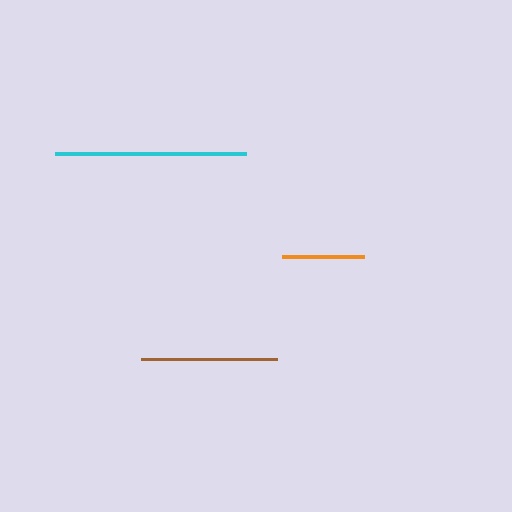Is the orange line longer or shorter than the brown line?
The brown line is longer than the orange line.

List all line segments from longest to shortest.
From longest to shortest: cyan, brown, orange.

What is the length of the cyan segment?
The cyan segment is approximately 191 pixels long.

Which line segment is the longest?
The cyan line is the longest at approximately 191 pixels.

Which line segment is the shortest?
The orange line is the shortest at approximately 82 pixels.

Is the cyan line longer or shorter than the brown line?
The cyan line is longer than the brown line.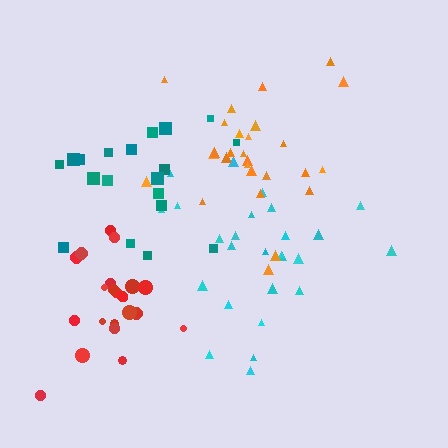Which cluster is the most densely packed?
Red.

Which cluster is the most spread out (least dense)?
Cyan.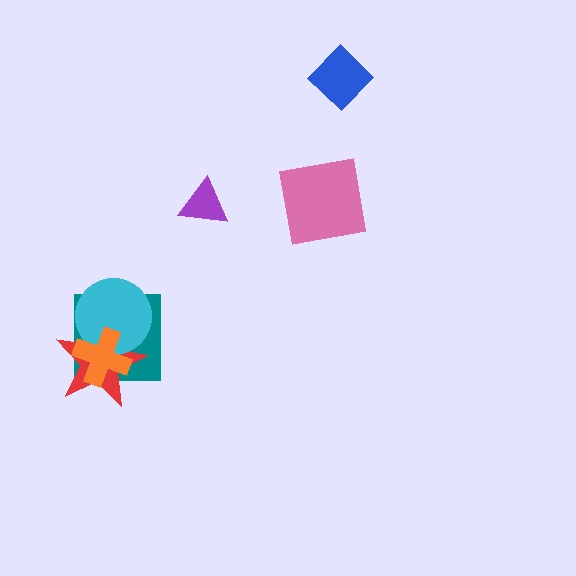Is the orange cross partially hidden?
No, no other shape covers it.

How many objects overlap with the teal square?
3 objects overlap with the teal square.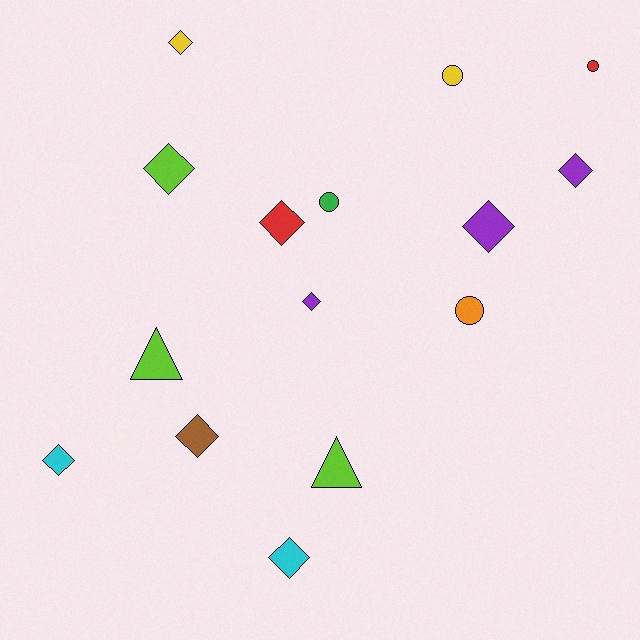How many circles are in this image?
There are 4 circles.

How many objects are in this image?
There are 15 objects.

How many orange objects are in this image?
There is 1 orange object.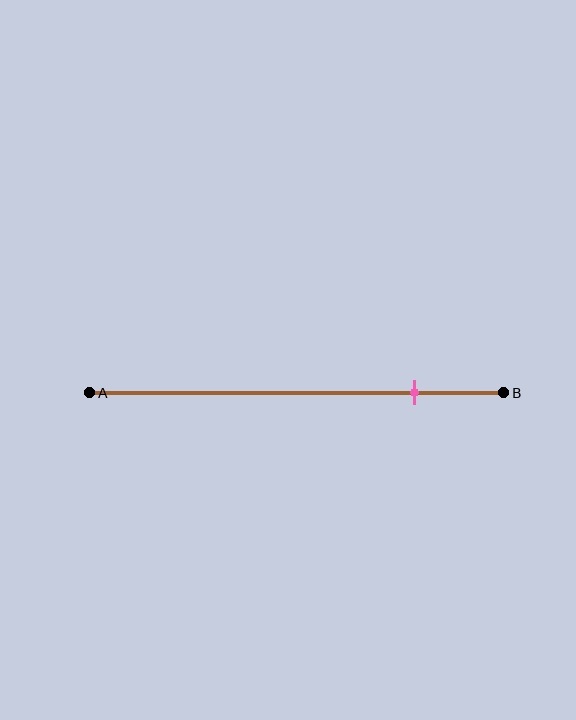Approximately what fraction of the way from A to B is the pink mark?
The pink mark is approximately 80% of the way from A to B.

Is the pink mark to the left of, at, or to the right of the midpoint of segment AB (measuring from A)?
The pink mark is to the right of the midpoint of segment AB.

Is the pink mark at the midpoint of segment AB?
No, the mark is at about 80% from A, not at the 50% midpoint.